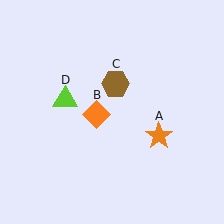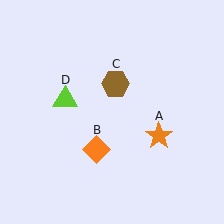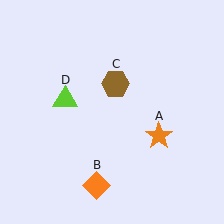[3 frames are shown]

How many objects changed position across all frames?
1 object changed position: orange diamond (object B).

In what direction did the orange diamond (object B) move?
The orange diamond (object B) moved down.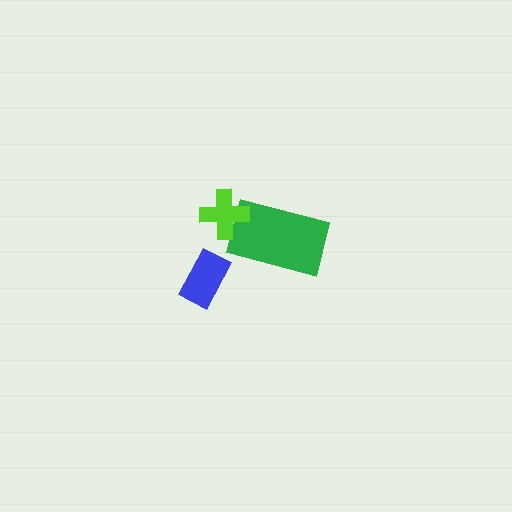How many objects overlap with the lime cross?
1 object overlaps with the lime cross.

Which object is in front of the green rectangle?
The lime cross is in front of the green rectangle.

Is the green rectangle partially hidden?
Yes, it is partially covered by another shape.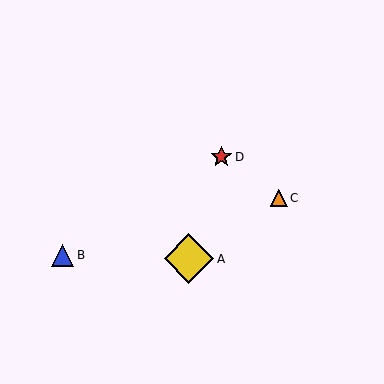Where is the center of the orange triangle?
The center of the orange triangle is at (279, 198).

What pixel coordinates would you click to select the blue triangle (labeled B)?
Click at (63, 255) to select the blue triangle B.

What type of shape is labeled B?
Shape B is a blue triangle.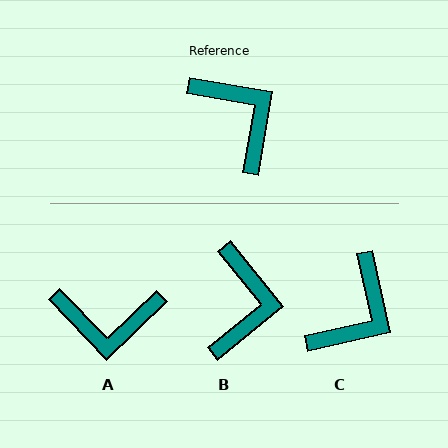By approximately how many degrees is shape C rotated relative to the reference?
Approximately 68 degrees clockwise.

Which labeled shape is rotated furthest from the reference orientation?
A, about 126 degrees away.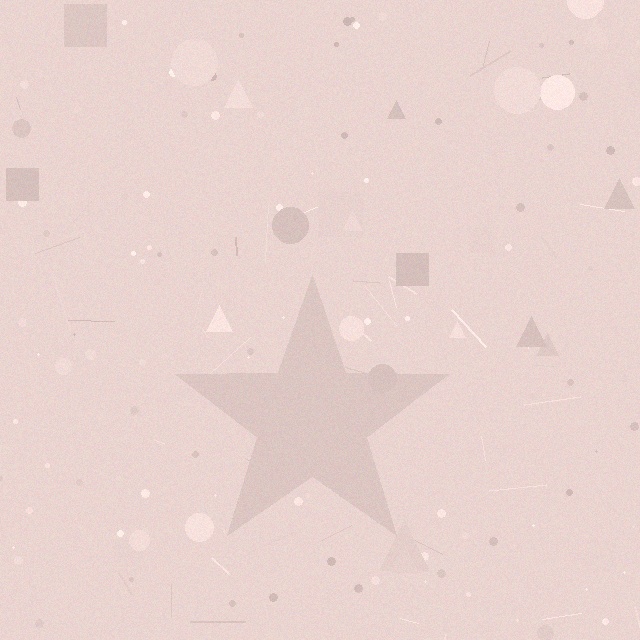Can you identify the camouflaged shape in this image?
The camouflaged shape is a star.